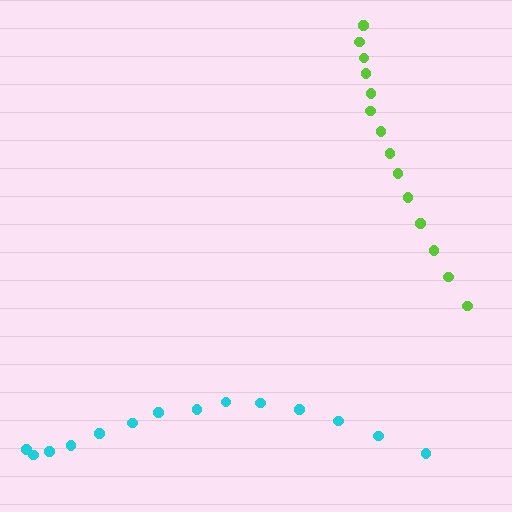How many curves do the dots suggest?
There are 2 distinct paths.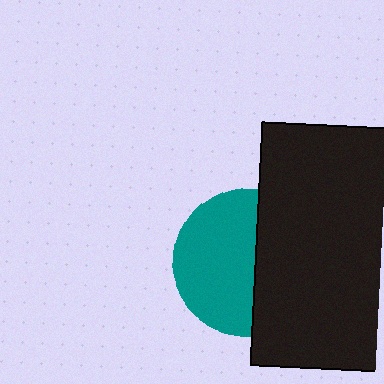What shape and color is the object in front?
The object in front is a black rectangle.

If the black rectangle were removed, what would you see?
You would see the complete teal circle.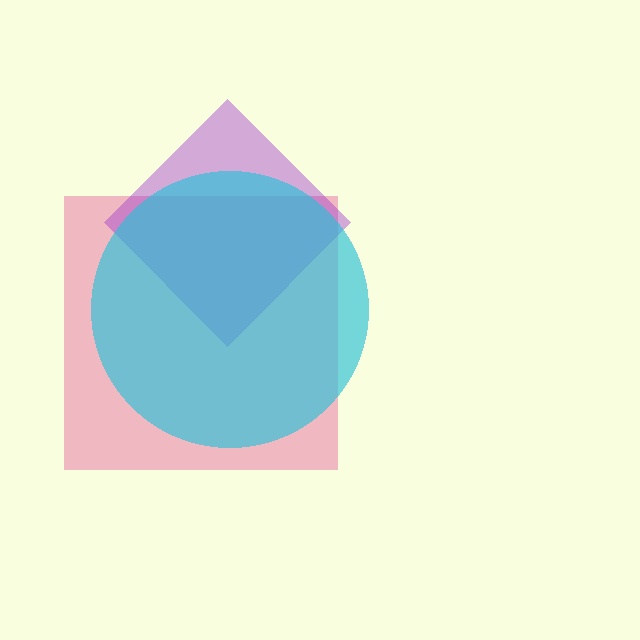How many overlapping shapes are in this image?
There are 3 overlapping shapes in the image.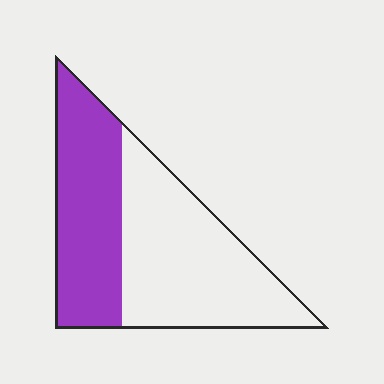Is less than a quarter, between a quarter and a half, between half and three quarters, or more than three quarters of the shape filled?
Between a quarter and a half.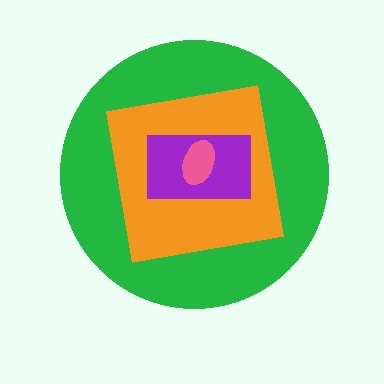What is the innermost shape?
The pink ellipse.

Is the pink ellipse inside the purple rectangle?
Yes.